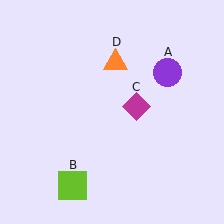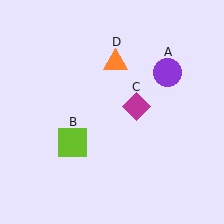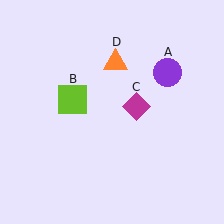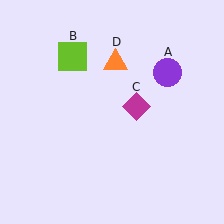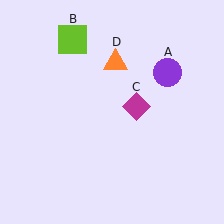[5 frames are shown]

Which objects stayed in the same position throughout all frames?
Purple circle (object A) and magenta diamond (object C) and orange triangle (object D) remained stationary.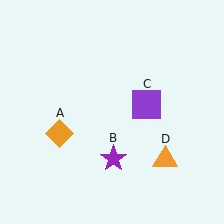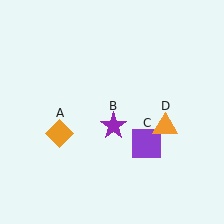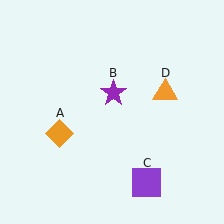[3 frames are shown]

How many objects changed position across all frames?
3 objects changed position: purple star (object B), purple square (object C), orange triangle (object D).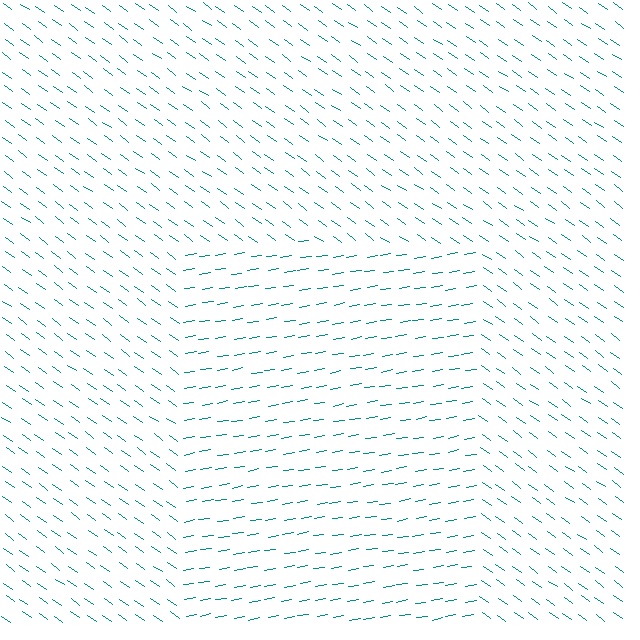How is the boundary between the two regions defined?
The boundary is defined purely by a change in line orientation (approximately 45 degrees difference). All lines are the same color and thickness.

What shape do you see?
I see a rectangle.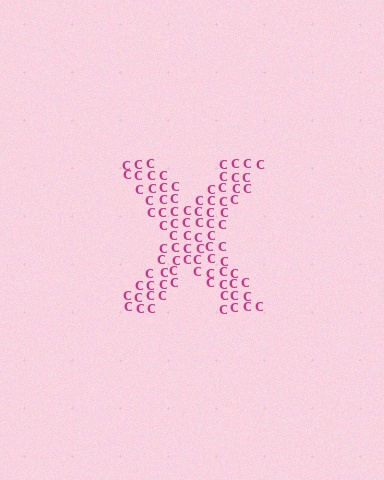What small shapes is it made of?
It is made of small letter C's.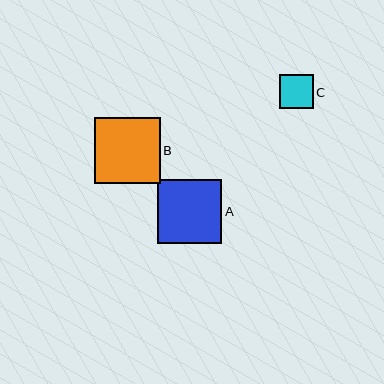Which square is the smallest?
Square C is the smallest with a size of approximately 34 pixels.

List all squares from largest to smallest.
From largest to smallest: B, A, C.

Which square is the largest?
Square B is the largest with a size of approximately 66 pixels.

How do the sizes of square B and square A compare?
Square B and square A are approximately the same size.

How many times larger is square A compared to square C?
Square A is approximately 1.9 times the size of square C.